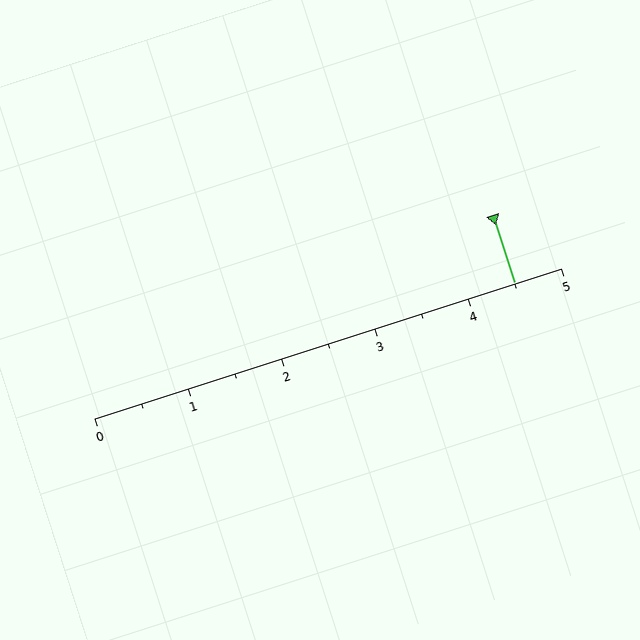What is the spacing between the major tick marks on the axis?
The major ticks are spaced 1 apart.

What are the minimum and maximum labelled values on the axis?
The axis runs from 0 to 5.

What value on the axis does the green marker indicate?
The marker indicates approximately 4.5.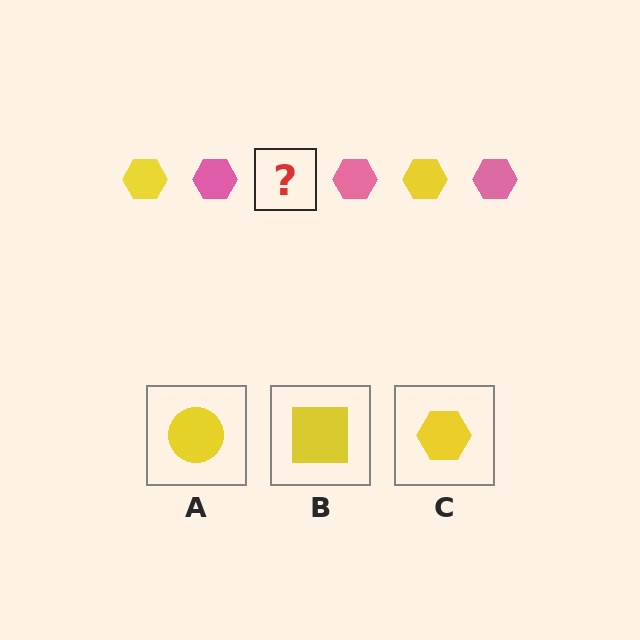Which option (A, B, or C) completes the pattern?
C.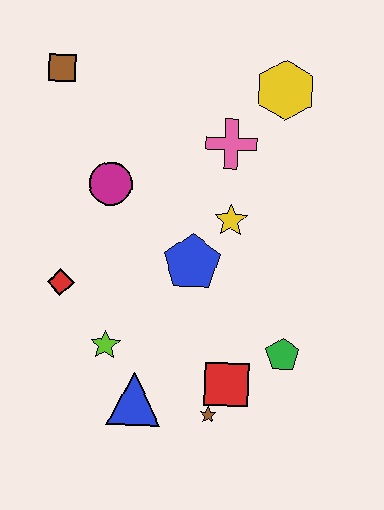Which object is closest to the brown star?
The red square is closest to the brown star.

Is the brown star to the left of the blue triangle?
No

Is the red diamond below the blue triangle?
No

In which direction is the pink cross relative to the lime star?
The pink cross is above the lime star.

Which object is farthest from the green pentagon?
The brown square is farthest from the green pentagon.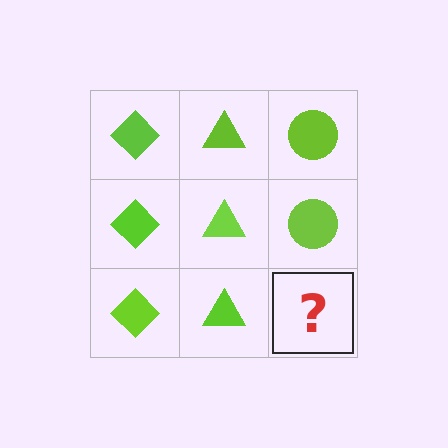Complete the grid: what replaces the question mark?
The question mark should be replaced with a lime circle.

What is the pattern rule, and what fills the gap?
The rule is that each column has a consistent shape. The gap should be filled with a lime circle.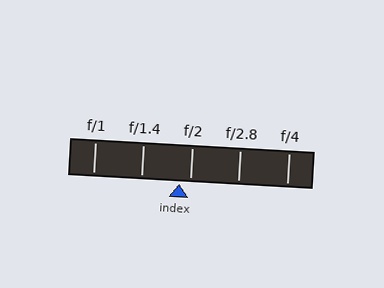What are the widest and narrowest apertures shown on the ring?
The widest aperture shown is f/1 and the narrowest is f/4.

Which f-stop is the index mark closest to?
The index mark is closest to f/2.